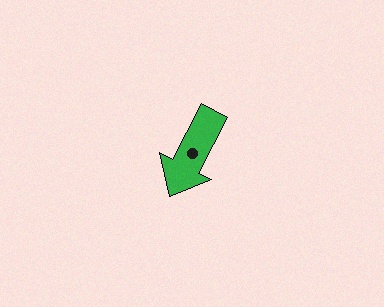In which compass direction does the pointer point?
Southwest.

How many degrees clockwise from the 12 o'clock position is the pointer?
Approximately 208 degrees.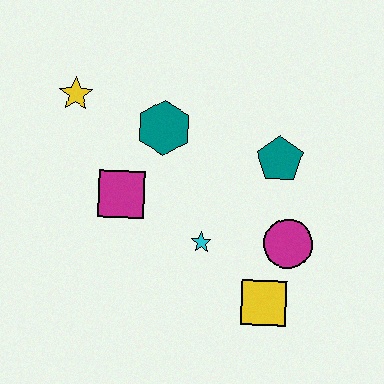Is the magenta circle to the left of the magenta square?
No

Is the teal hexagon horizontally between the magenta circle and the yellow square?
No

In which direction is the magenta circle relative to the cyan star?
The magenta circle is to the right of the cyan star.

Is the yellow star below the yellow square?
No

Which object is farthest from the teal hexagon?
The yellow square is farthest from the teal hexagon.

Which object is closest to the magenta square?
The teal hexagon is closest to the magenta square.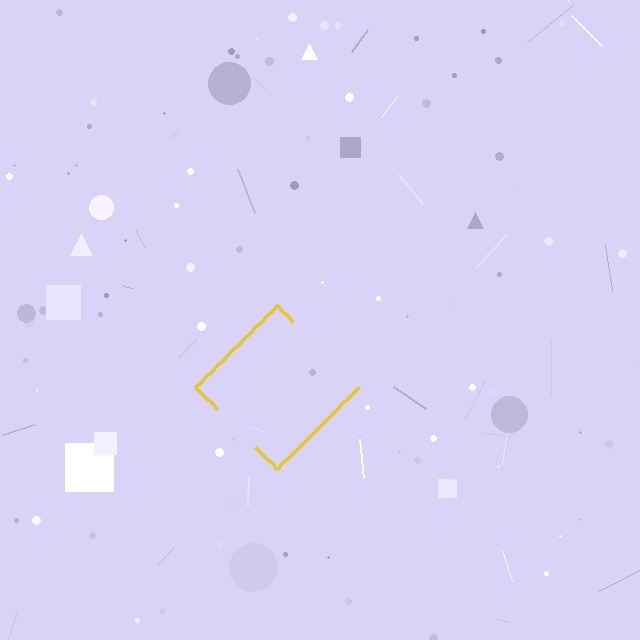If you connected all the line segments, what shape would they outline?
They would outline a diamond.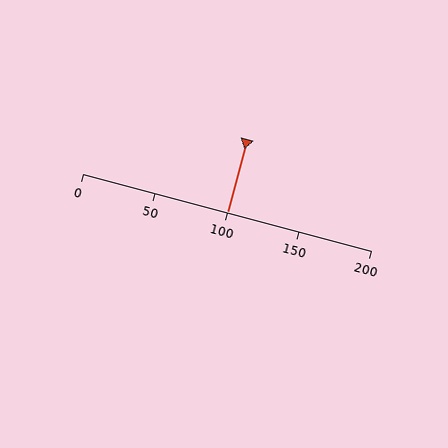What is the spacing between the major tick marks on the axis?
The major ticks are spaced 50 apart.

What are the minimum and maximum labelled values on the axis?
The axis runs from 0 to 200.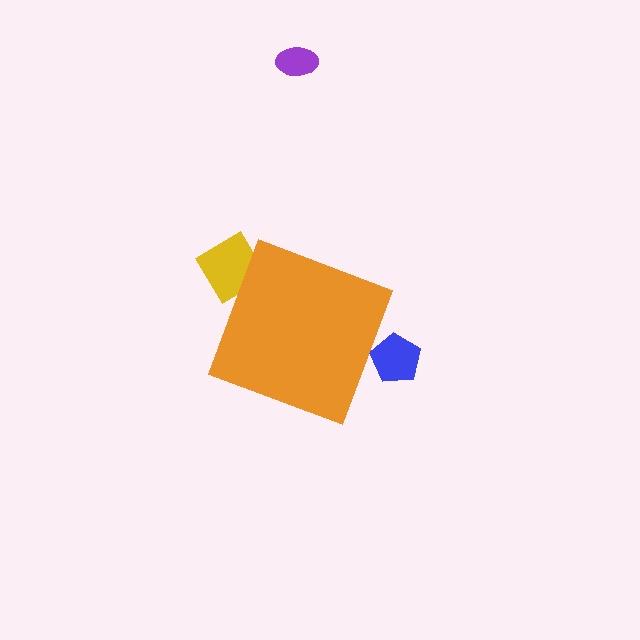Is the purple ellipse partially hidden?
No, the purple ellipse is fully visible.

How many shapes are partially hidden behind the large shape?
2 shapes are partially hidden.